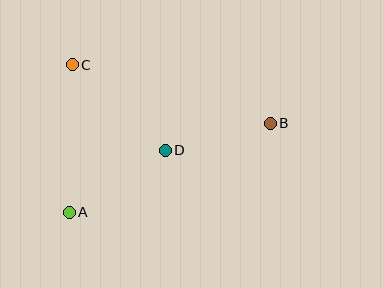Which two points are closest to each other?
Points B and D are closest to each other.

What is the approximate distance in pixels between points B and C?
The distance between B and C is approximately 206 pixels.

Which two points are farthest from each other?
Points A and B are farthest from each other.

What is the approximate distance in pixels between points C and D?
The distance between C and D is approximately 126 pixels.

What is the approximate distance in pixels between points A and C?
The distance between A and C is approximately 148 pixels.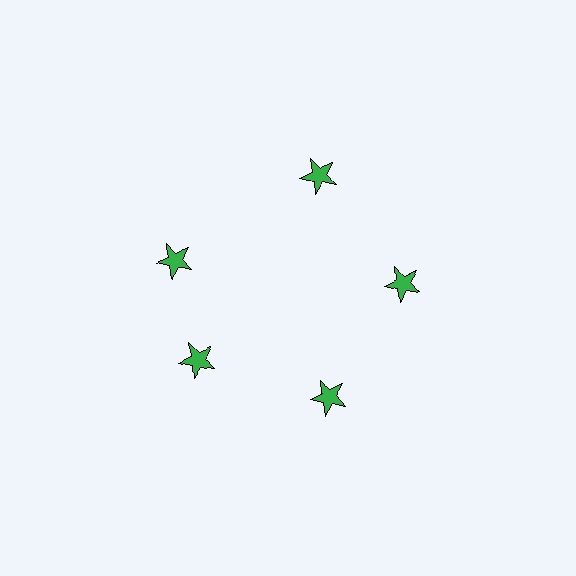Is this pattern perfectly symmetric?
No. The 5 green stars are arranged in a ring, but one element near the 10 o'clock position is rotated out of alignment along the ring, breaking the 5-fold rotational symmetry.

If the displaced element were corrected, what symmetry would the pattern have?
It would have 5-fold rotational symmetry — the pattern would map onto itself every 72 degrees.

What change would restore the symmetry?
The symmetry would be restored by rotating it back into even spacing with its neighbors so that all 5 stars sit at equal angles and equal distance from the center.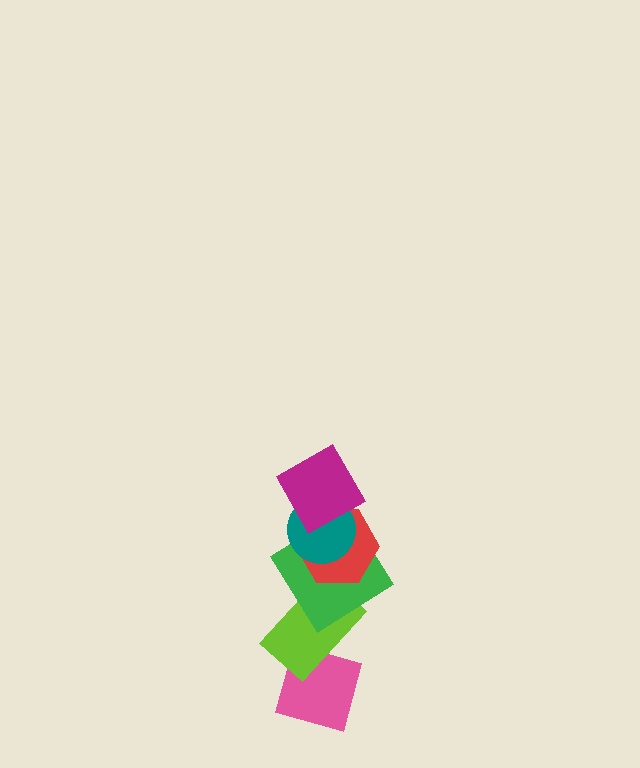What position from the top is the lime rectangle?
The lime rectangle is 5th from the top.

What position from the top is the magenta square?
The magenta square is 1st from the top.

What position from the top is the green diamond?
The green diamond is 4th from the top.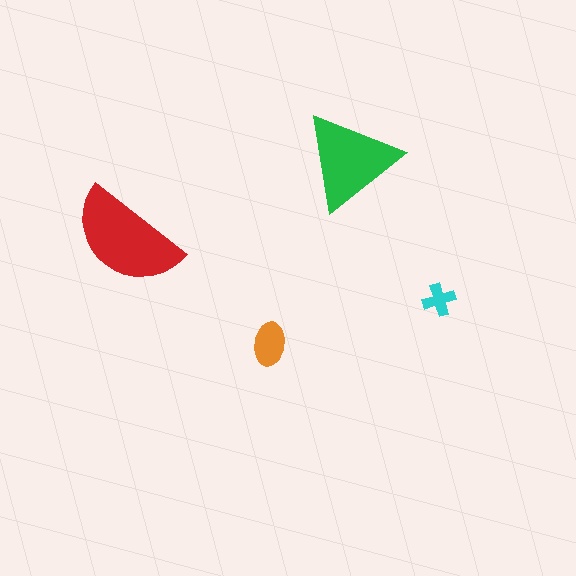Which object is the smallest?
The cyan cross.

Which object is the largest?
The red semicircle.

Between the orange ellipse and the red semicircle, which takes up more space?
The red semicircle.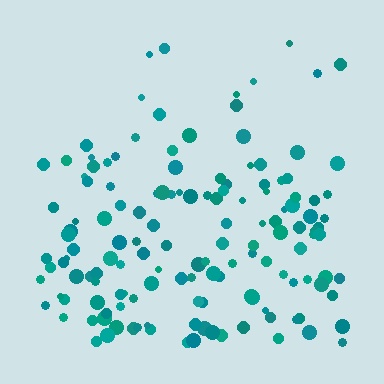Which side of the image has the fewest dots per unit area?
The top.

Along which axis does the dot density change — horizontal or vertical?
Vertical.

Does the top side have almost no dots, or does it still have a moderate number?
Still a moderate number, just noticeably fewer than the bottom.